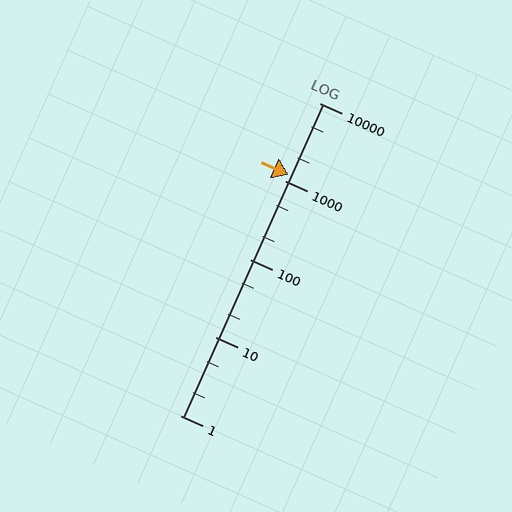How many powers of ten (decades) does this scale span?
The scale spans 4 decades, from 1 to 10000.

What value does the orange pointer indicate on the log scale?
The pointer indicates approximately 1200.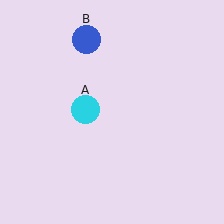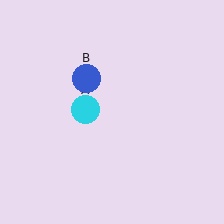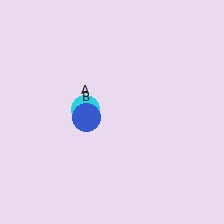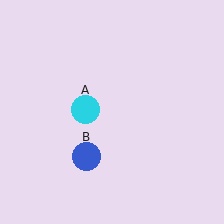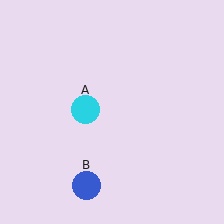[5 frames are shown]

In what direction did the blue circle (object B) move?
The blue circle (object B) moved down.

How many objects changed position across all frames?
1 object changed position: blue circle (object B).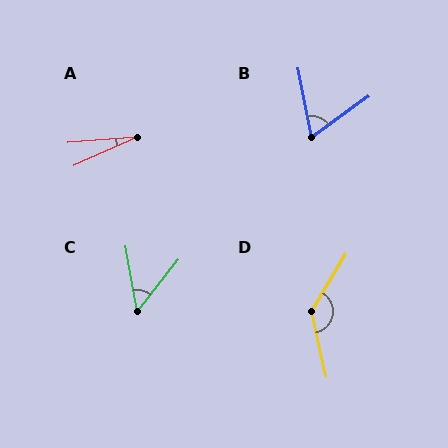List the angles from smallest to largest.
A (20°), C (49°), B (65°), D (136°).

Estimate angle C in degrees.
Approximately 49 degrees.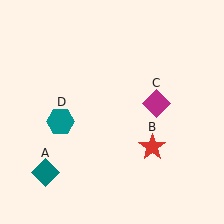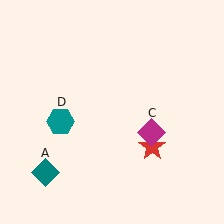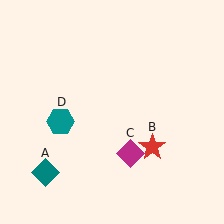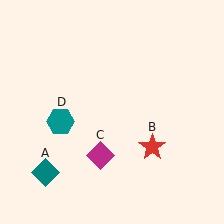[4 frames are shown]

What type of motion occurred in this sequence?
The magenta diamond (object C) rotated clockwise around the center of the scene.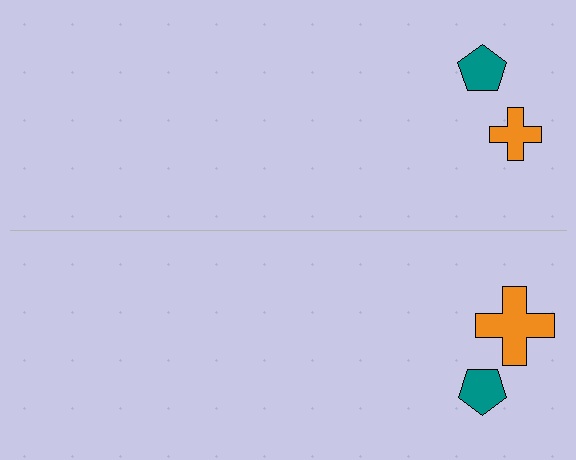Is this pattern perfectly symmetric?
No, the pattern is not perfectly symmetric. The orange cross on the bottom side has a different size than its mirror counterpart.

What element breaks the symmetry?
The orange cross on the bottom side has a different size than its mirror counterpart.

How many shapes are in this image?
There are 4 shapes in this image.